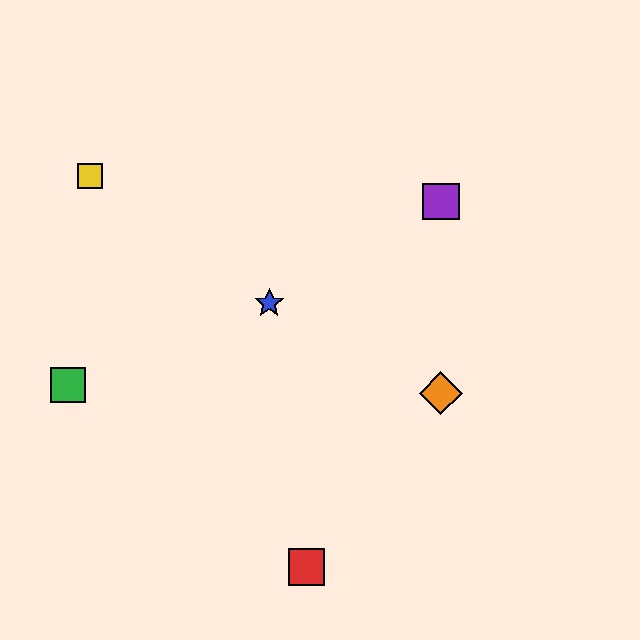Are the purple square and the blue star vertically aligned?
No, the purple square is at x≈441 and the blue star is at x≈269.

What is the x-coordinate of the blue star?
The blue star is at x≈269.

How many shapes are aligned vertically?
2 shapes (the purple square, the orange diamond) are aligned vertically.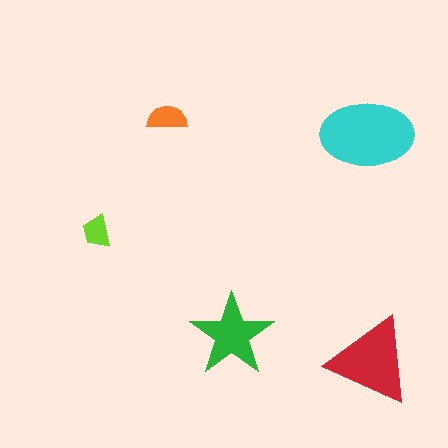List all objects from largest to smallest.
The cyan ellipse, the red triangle, the green star, the orange semicircle, the lime trapezoid.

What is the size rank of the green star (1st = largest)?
3rd.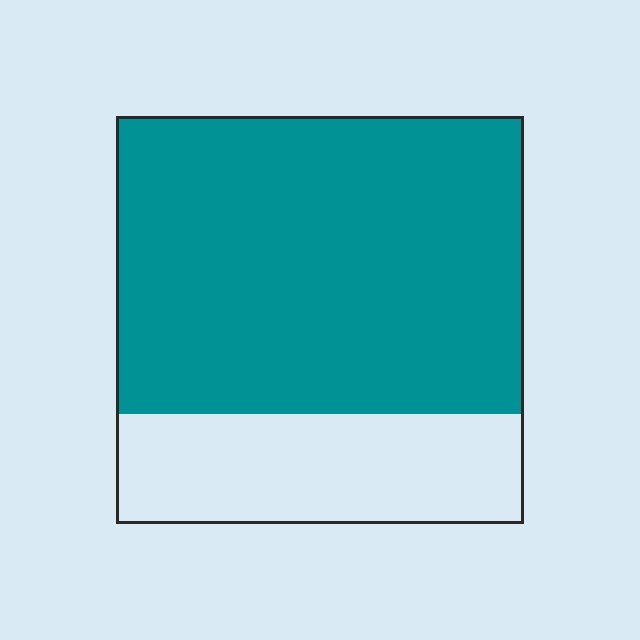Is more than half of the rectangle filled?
Yes.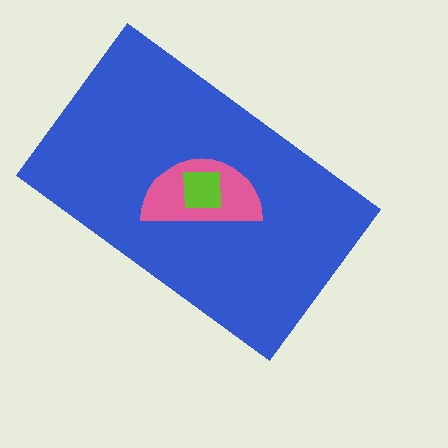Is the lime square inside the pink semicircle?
Yes.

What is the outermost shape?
The blue rectangle.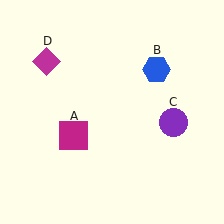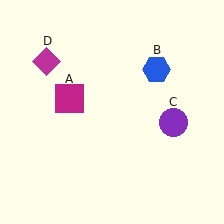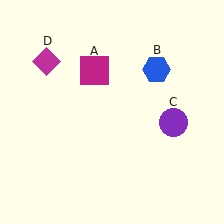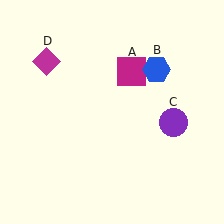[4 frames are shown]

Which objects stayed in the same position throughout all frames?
Blue hexagon (object B) and purple circle (object C) and magenta diamond (object D) remained stationary.